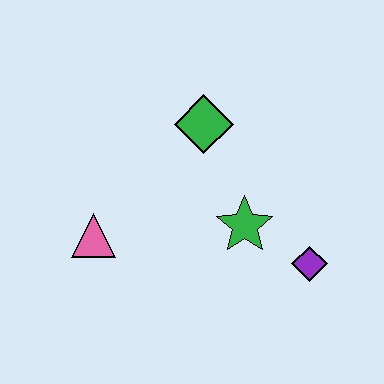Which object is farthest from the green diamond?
The purple diamond is farthest from the green diamond.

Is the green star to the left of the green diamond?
No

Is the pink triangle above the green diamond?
No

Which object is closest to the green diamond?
The green star is closest to the green diamond.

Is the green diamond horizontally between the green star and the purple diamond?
No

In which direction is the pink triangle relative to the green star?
The pink triangle is to the left of the green star.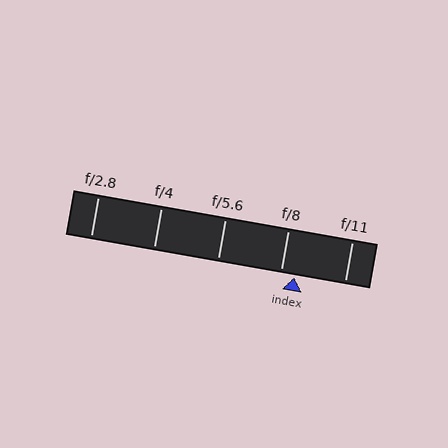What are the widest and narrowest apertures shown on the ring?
The widest aperture shown is f/2.8 and the narrowest is f/11.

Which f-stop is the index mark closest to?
The index mark is closest to f/8.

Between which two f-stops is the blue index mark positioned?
The index mark is between f/8 and f/11.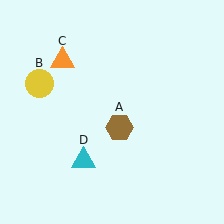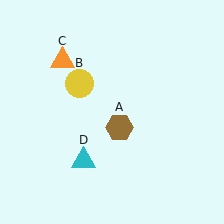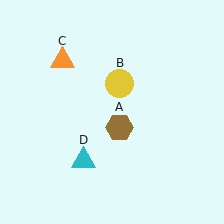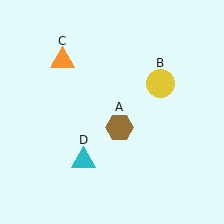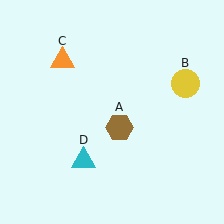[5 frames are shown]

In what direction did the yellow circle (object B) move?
The yellow circle (object B) moved right.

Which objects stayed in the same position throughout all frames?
Brown hexagon (object A) and orange triangle (object C) and cyan triangle (object D) remained stationary.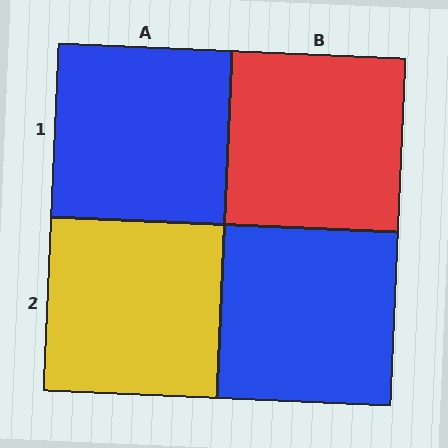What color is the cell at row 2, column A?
Yellow.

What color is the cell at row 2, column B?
Blue.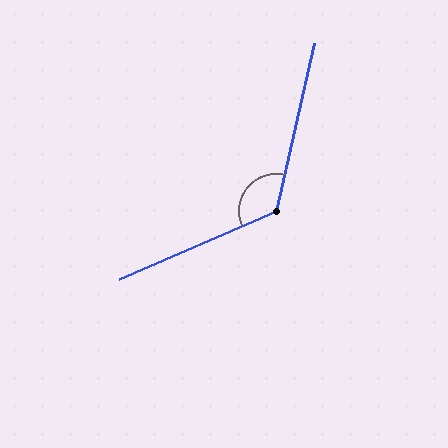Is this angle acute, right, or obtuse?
It is obtuse.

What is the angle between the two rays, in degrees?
Approximately 126 degrees.